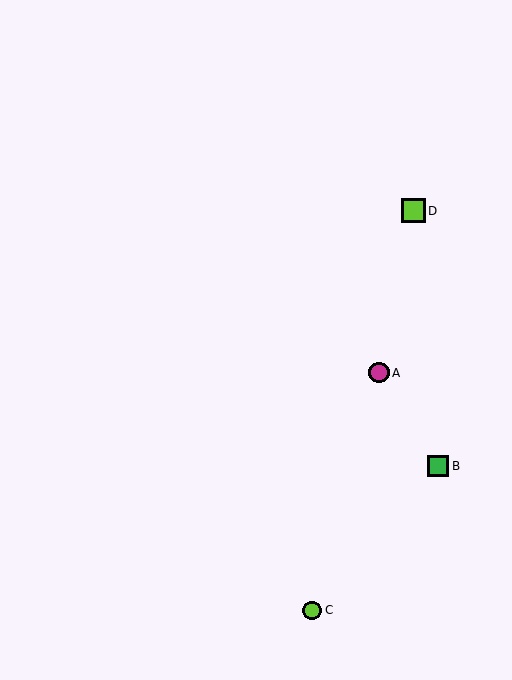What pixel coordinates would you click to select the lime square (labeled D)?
Click at (414, 211) to select the lime square D.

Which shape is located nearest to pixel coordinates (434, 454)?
The green square (labeled B) at (438, 466) is nearest to that location.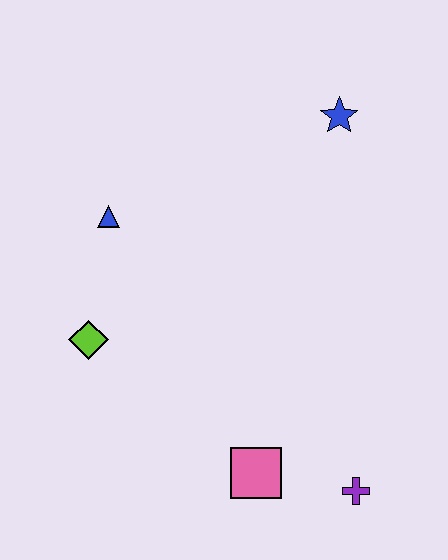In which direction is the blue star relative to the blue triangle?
The blue star is to the right of the blue triangle.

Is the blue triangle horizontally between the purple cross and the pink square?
No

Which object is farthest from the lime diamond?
The blue star is farthest from the lime diamond.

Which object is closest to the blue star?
The blue triangle is closest to the blue star.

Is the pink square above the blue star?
No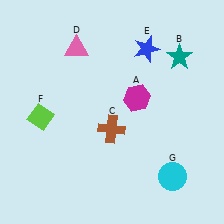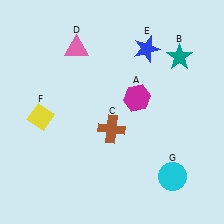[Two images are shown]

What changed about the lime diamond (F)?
In Image 1, F is lime. In Image 2, it changed to yellow.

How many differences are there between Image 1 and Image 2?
There is 1 difference between the two images.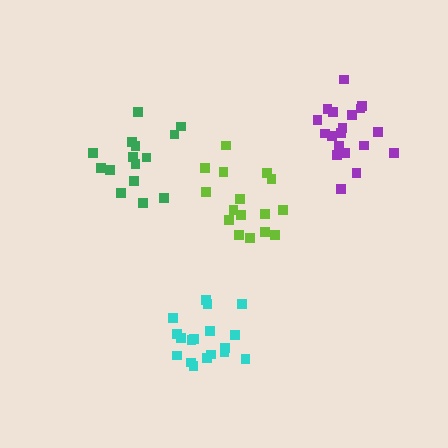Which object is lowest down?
The cyan cluster is bottommost.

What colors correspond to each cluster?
The clusters are colored: purple, cyan, green, lime.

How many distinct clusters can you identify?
There are 4 distinct clusters.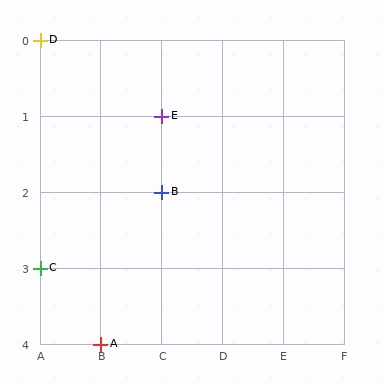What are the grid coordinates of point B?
Point B is at grid coordinates (C, 2).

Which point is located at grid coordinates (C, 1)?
Point E is at (C, 1).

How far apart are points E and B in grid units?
Points E and B are 1 row apart.